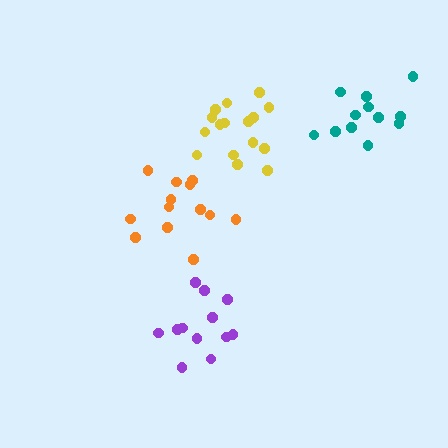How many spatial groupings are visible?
There are 4 spatial groupings.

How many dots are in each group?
Group 1: 13 dots, Group 2: 12 dots, Group 3: 16 dots, Group 4: 12 dots (53 total).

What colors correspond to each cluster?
The clusters are colored: orange, teal, yellow, purple.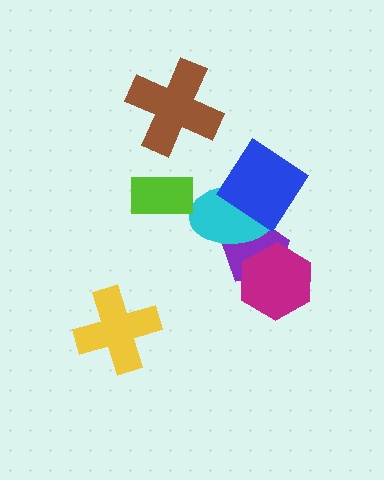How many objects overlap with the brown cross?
0 objects overlap with the brown cross.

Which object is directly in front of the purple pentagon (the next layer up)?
The magenta hexagon is directly in front of the purple pentagon.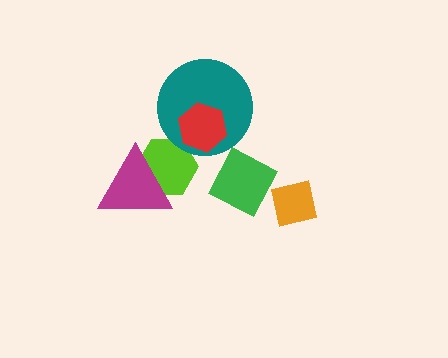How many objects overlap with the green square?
0 objects overlap with the green square.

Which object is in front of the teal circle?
The red hexagon is in front of the teal circle.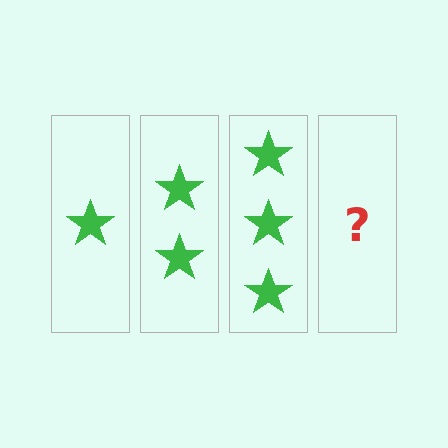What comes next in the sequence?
The next element should be 4 stars.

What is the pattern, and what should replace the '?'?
The pattern is that each step adds one more star. The '?' should be 4 stars.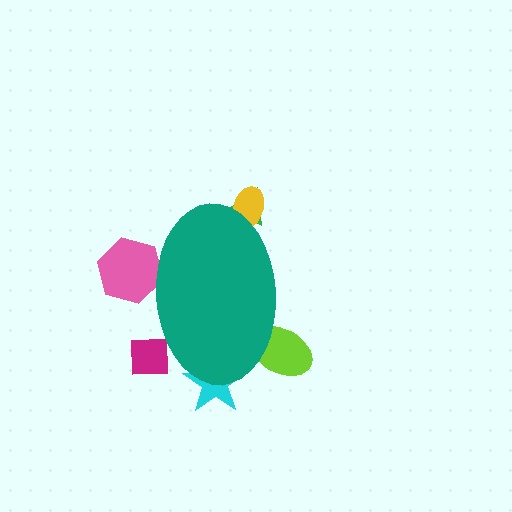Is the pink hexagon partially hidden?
Yes, the pink hexagon is partially hidden behind the teal ellipse.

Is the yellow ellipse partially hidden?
Yes, the yellow ellipse is partially hidden behind the teal ellipse.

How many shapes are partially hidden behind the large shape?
6 shapes are partially hidden.